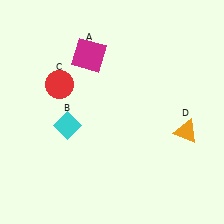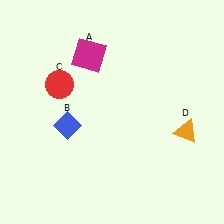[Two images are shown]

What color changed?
The diamond (B) changed from cyan in Image 1 to blue in Image 2.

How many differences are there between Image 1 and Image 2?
There is 1 difference between the two images.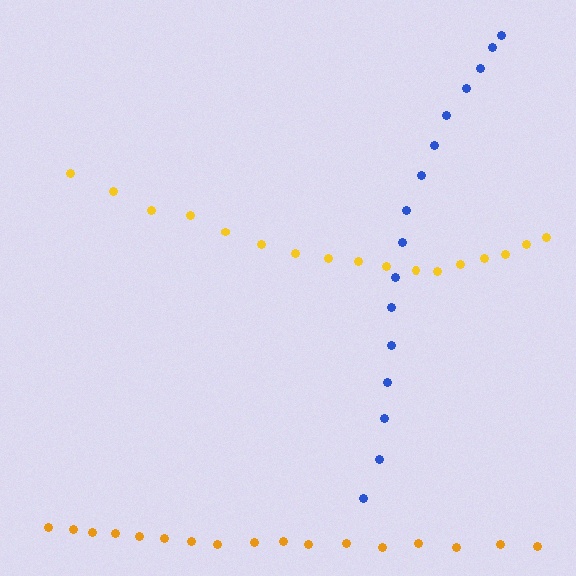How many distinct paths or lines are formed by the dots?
There are 3 distinct paths.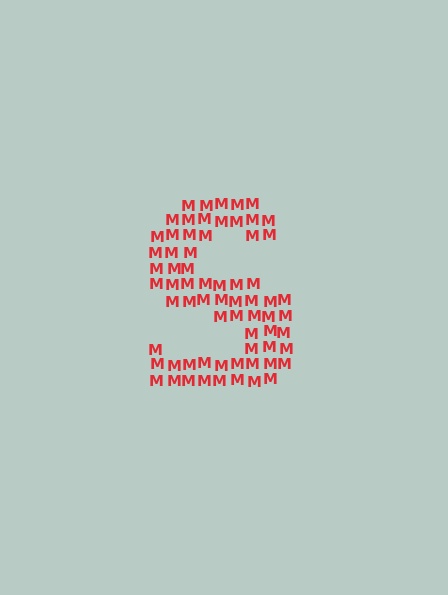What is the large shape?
The large shape is the letter S.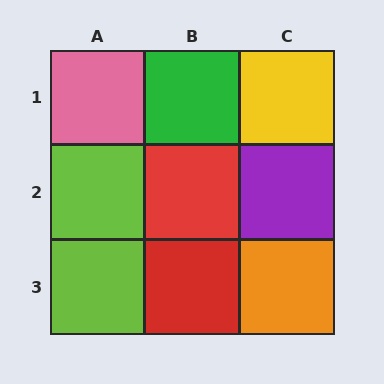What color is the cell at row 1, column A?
Pink.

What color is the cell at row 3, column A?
Lime.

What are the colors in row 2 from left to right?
Lime, red, purple.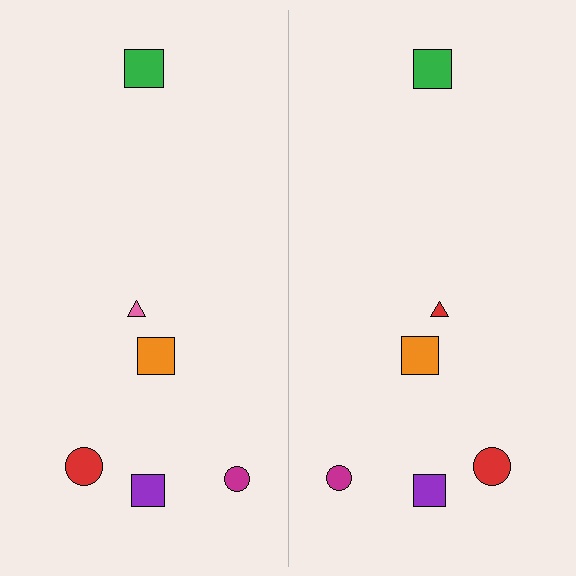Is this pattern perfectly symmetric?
No, the pattern is not perfectly symmetric. The red triangle on the right side breaks the symmetry — its mirror counterpart is pink.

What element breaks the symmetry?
The red triangle on the right side breaks the symmetry — its mirror counterpart is pink.